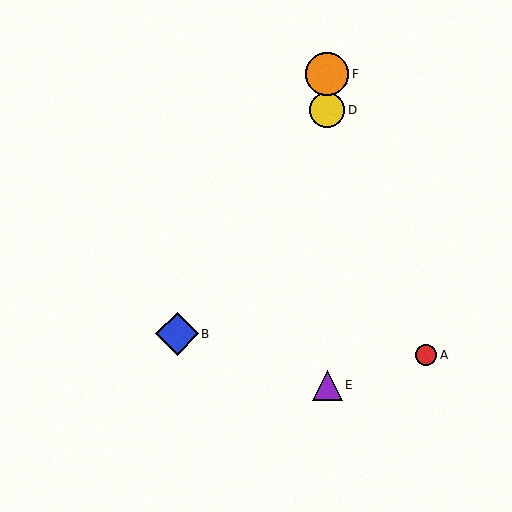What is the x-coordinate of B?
Object B is at x≈177.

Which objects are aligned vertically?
Objects C, D, E, F are aligned vertically.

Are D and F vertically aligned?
Yes, both are at x≈327.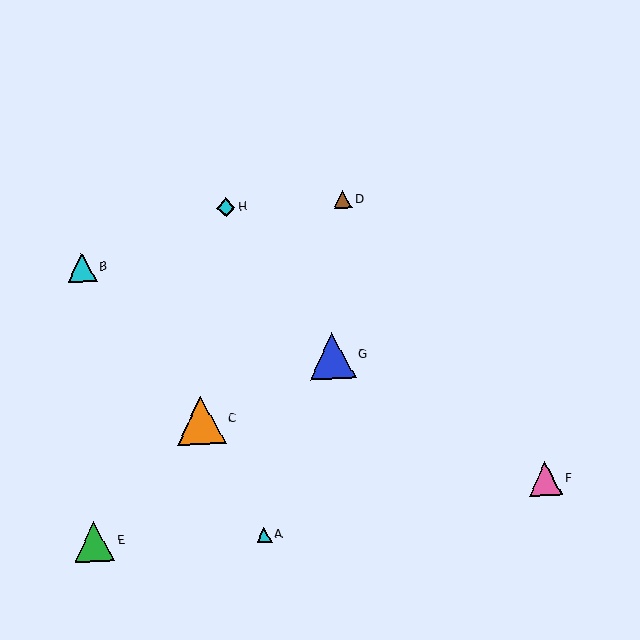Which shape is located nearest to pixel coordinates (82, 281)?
The cyan triangle (labeled B) at (82, 267) is nearest to that location.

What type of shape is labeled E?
Shape E is a green triangle.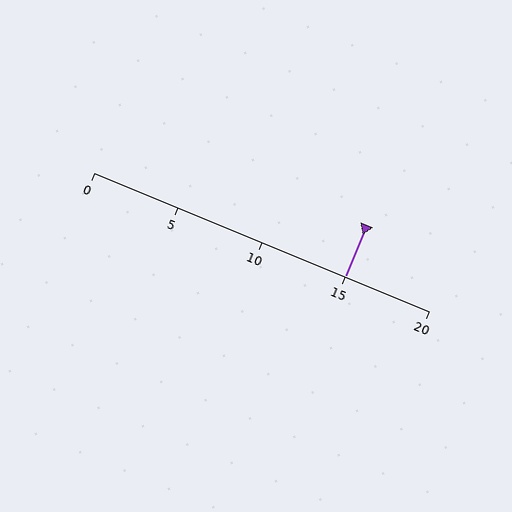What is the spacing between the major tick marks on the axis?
The major ticks are spaced 5 apart.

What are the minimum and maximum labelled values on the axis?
The axis runs from 0 to 20.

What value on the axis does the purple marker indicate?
The marker indicates approximately 15.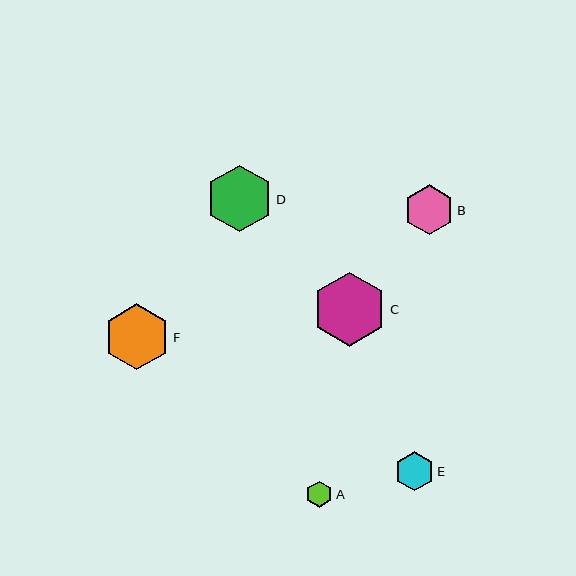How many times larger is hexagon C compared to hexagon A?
Hexagon C is approximately 2.8 times the size of hexagon A.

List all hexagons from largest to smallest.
From largest to smallest: C, D, F, B, E, A.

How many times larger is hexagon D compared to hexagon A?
Hexagon D is approximately 2.5 times the size of hexagon A.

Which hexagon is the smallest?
Hexagon A is the smallest with a size of approximately 26 pixels.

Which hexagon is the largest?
Hexagon C is the largest with a size of approximately 74 pixels.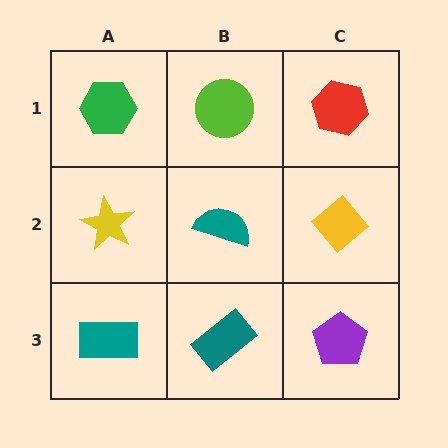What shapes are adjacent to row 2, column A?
A green hexagon (row 1, column A), a teal rectangle (row 3, column A), a teal semicircle (row 2, column B).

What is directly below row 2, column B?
A teal rectangle.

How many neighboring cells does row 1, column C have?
2.